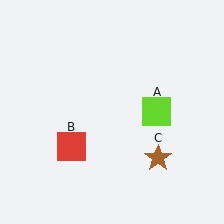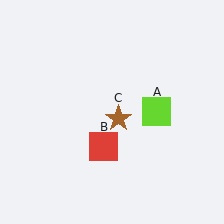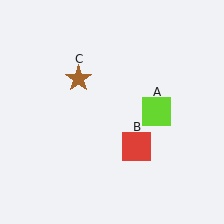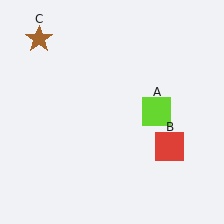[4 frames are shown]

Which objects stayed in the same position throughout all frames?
Lime square (object A) remained stationary.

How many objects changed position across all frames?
2 objects changed position: red square (object B), brown star (object C).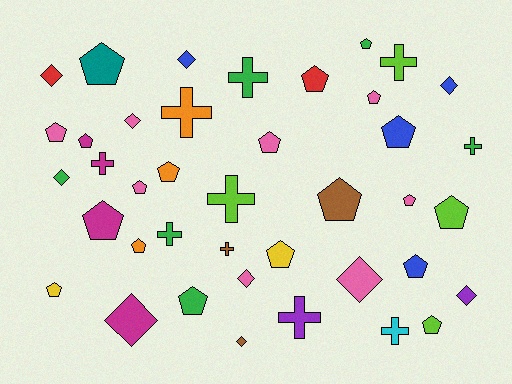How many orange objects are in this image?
There are 3 orange objects.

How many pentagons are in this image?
There are 20 pentagons.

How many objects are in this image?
There are 40 objects.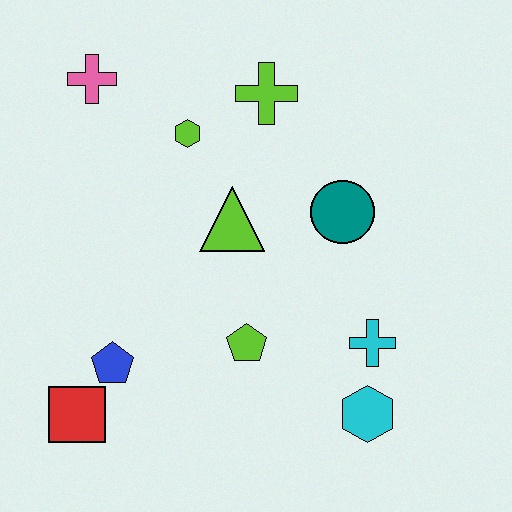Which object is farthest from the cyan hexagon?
The pink cross is farthest from the cyan hexagon.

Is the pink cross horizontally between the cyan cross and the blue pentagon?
No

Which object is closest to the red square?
The blue pentagon is closest to the red square.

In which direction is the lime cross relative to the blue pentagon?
The lime cross is above the blue pentagon.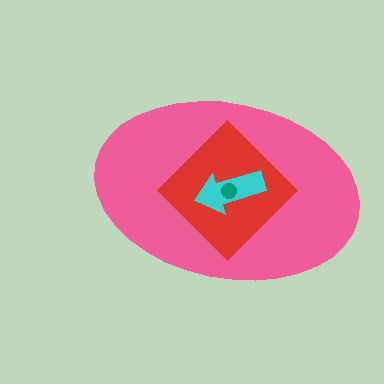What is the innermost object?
The teal circle.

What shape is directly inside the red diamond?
The cyan arrow.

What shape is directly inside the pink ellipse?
The red diamond.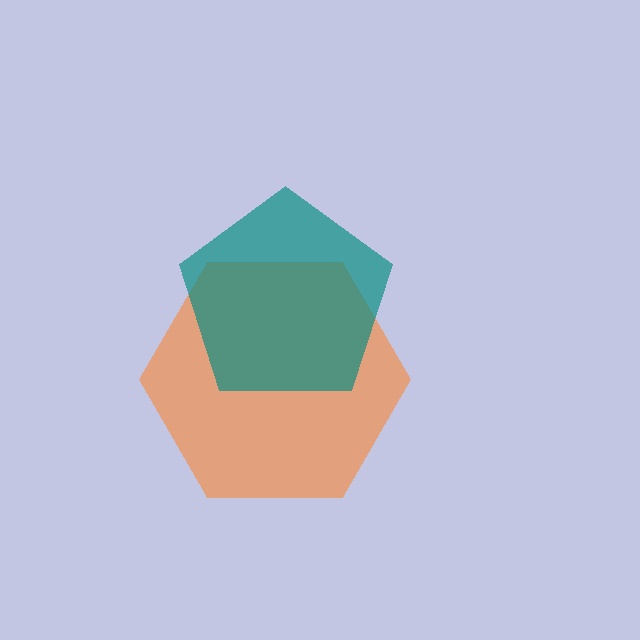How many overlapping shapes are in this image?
There are 2 overlapping shapes in the image.